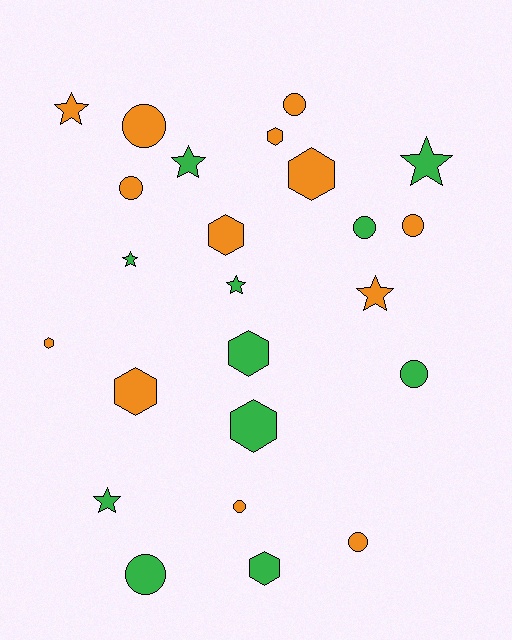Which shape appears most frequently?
Circle, with 9 objects.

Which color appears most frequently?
Orange, with 13 objects.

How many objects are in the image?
There are 24 objects.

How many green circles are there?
There are 3 green circles.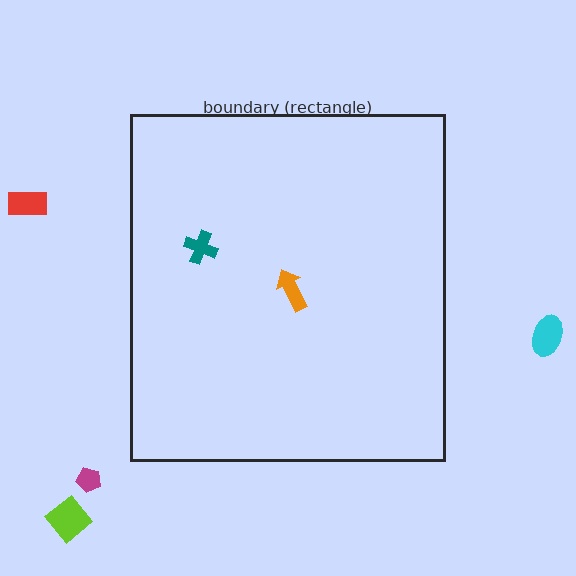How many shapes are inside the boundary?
2 inside, 4 outside.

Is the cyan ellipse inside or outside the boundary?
Outside.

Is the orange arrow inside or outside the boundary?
Inside.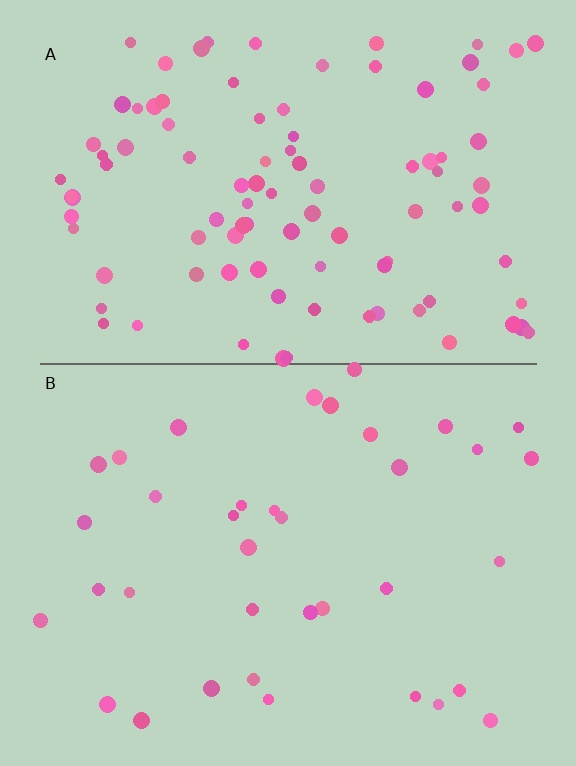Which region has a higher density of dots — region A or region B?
A (the top).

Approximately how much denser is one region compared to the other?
Approximately 2.6× — region A over region B.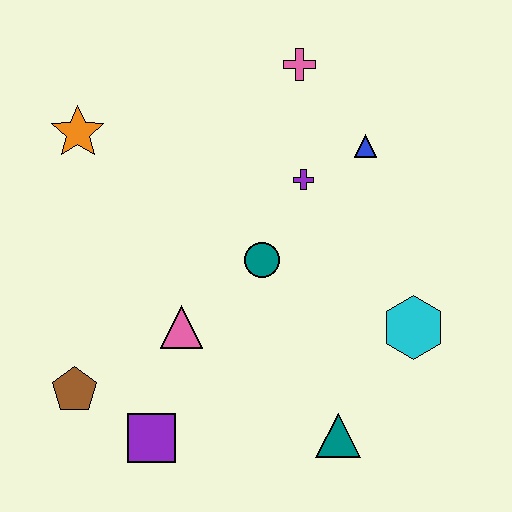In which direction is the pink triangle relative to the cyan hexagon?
The pink triangle is to the left of the cyan hexagon.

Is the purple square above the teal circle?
No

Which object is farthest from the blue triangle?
The brown pentagon is farthest from the blue triangle.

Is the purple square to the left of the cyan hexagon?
Yes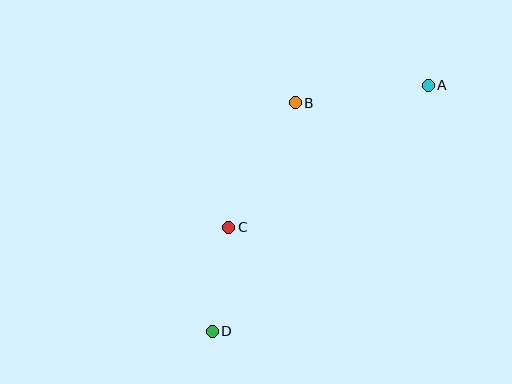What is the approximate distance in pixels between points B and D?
The distance between B and D is approximately 243 pixels.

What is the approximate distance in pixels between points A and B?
The distance between A and B is approximately 134 pixels.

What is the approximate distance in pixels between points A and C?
The distance between A and C is approximately 245 pixels.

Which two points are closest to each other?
Points C and D are closest to each other.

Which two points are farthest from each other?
Points A and D are farthest from each other.